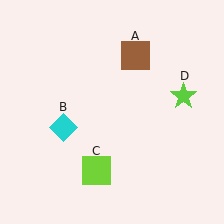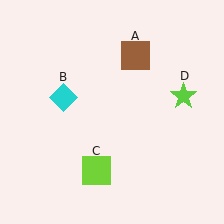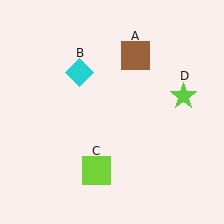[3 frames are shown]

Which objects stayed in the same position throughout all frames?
Brown square (object A) and lime square (object C) and lime star (object D) remained stationary.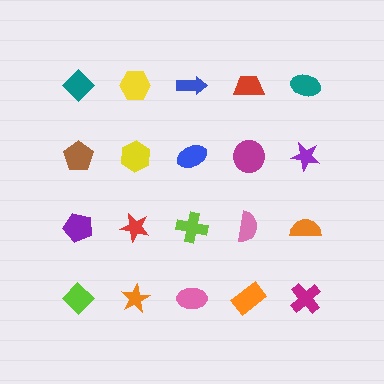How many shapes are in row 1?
5 shapes.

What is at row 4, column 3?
A pink ellipse.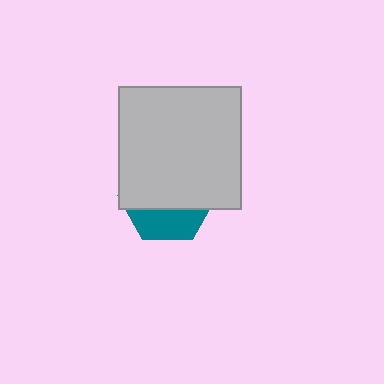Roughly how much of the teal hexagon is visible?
A small part of it is visible (roughly 31%).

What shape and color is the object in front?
The object in front is a light gray square.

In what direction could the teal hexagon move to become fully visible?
The teal hexagon could move down. That would shift it out from behind the light gray square entirely.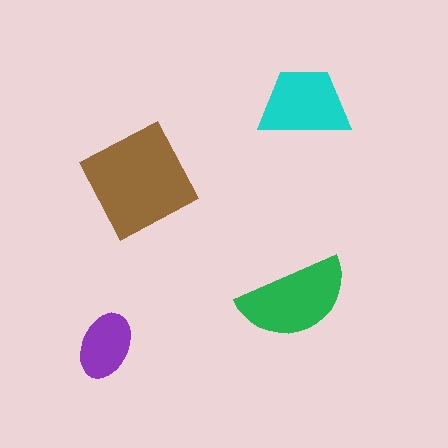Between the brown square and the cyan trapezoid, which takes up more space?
The brown square.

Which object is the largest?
The brown square.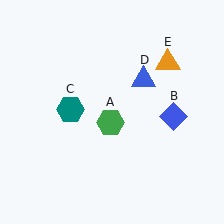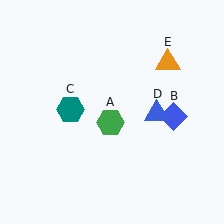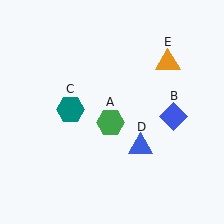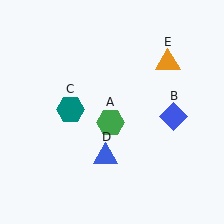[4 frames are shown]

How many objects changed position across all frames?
1 object changed position: blue triangle (object D).